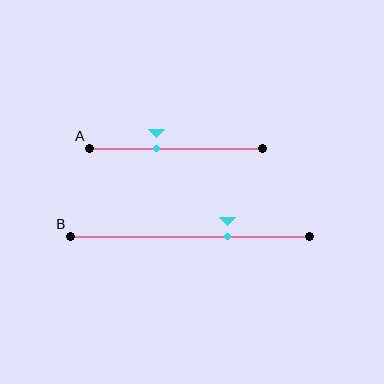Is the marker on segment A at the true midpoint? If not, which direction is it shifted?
No, the marker on segment A is shifted to the left by about 12% of the segment length.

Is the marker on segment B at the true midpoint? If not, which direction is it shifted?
No, the marker on segment B is shifted to the right by about 16% of the segment length.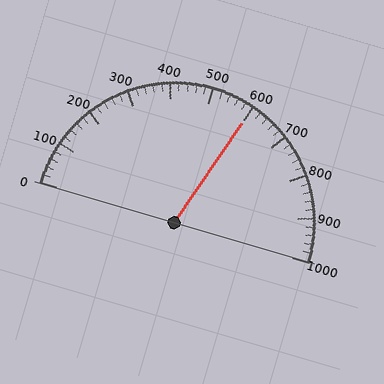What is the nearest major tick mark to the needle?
The nearest major tick mark is 600.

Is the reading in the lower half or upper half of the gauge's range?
The reading is in the upper half of the range (0 to 1000).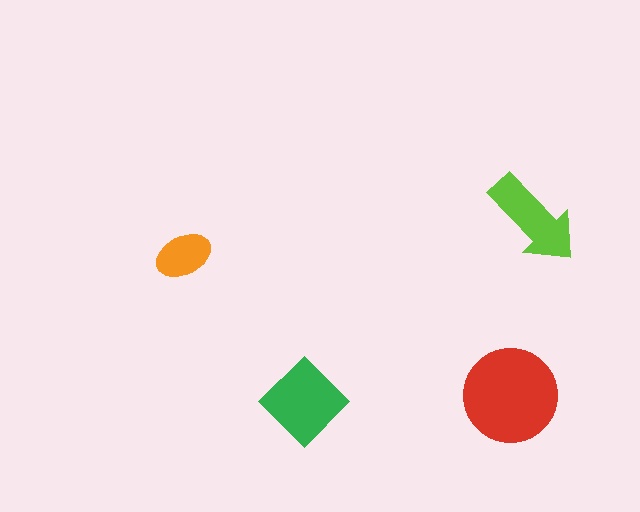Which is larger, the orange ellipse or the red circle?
The red circle.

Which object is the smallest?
The orange ellipse.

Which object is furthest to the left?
The orange ellipse is leftmost.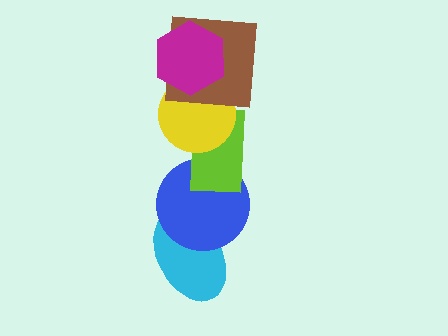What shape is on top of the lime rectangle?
The yellow circle is on top of the lime rectangle.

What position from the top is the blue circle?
The blue circle is 5th from the top.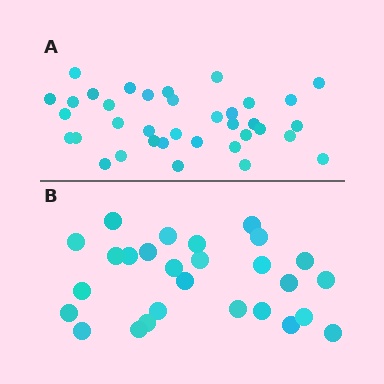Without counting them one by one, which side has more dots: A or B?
Region A (the top region) has more dots.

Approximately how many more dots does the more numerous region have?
Region A has roughly 8 or so more dots than region B.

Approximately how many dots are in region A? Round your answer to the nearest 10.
About 40 dots. (The exact count is 36, which rounds to 40.)